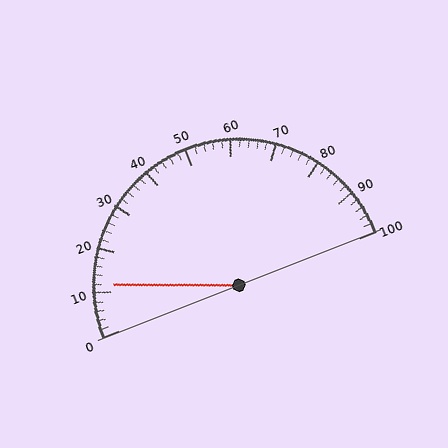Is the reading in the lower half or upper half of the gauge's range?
The reading is in the lower half of the range (0 to 100).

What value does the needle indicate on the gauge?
The needle indicates approximately 12.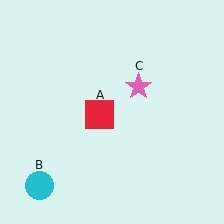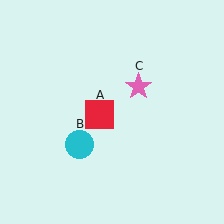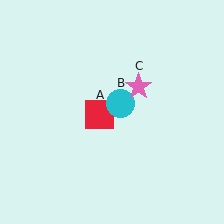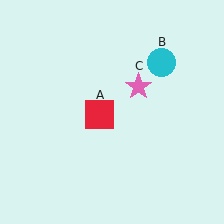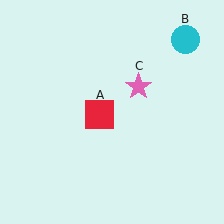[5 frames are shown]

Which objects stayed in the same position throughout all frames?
Red square (object A) and pink star (object C) remained stationary.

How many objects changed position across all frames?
1 object changed position: cyan circle (object B).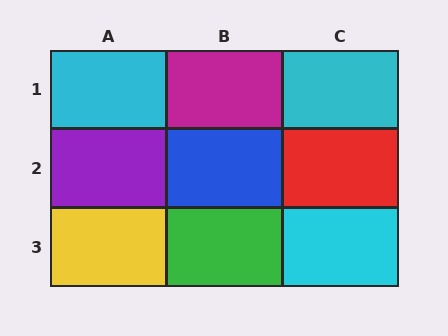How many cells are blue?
1 cell is blue.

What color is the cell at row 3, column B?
Green.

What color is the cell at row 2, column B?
Blue.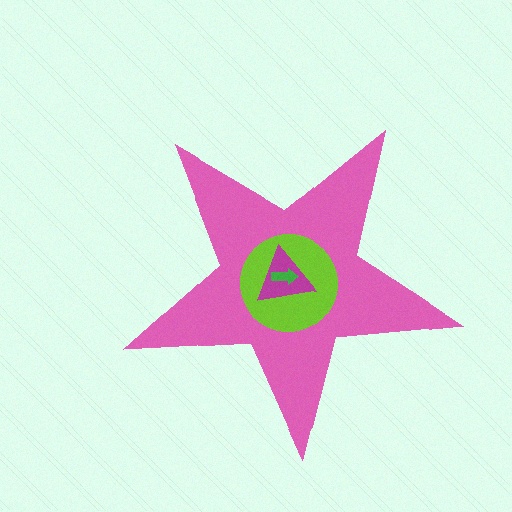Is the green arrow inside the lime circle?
Yes.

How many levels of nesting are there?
4.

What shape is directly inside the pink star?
The lime circle.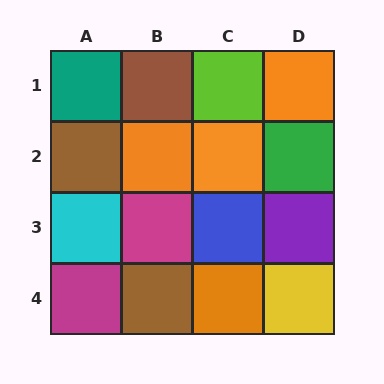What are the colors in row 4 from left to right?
Magenta, brown, orange, yellow.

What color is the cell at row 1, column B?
Brown.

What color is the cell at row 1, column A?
Teal.